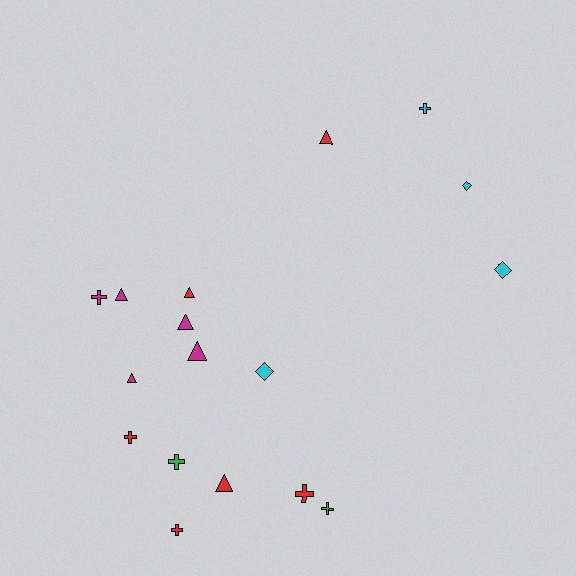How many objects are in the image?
There are 17 objects.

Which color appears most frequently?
Red, with 6 objects.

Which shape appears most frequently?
Triangle, with 7 objects.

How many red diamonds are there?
There are no red diamonds.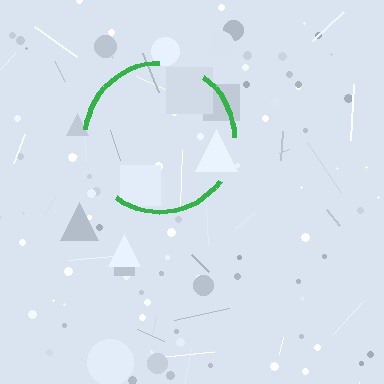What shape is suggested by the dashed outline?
The dashed outline suggests a circle.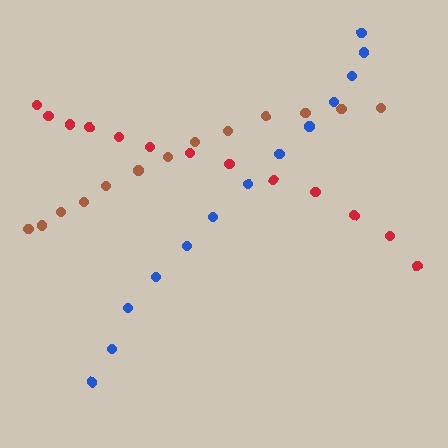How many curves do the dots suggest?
There are 3 distinct paths.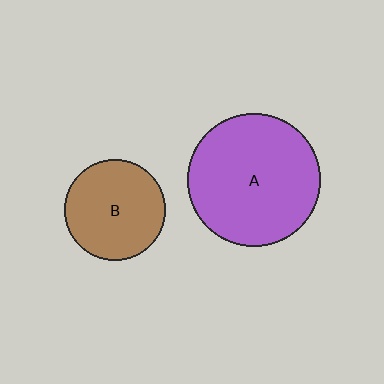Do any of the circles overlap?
No, none of the circles overlap.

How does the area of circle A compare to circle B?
Approximately 1.7 times.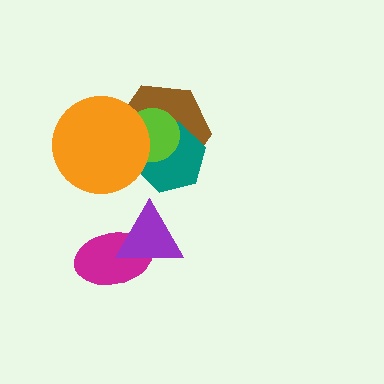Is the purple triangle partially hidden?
No, no other shape covers it.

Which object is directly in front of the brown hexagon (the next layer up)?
The teal hexagon is directly in front of the brown hexagon.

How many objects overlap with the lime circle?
3 objects overlap with the lime circle.